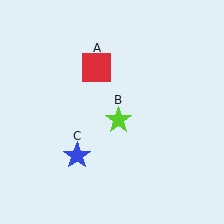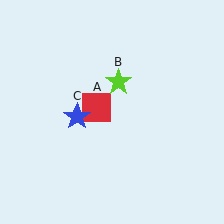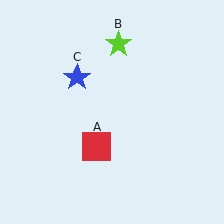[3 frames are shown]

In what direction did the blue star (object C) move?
The blue star (object C) moved up.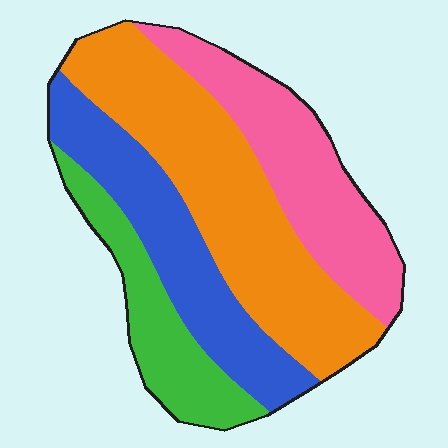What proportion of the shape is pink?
Pink covers roughly 25% of the shape.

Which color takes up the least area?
Green, at roughly 15%.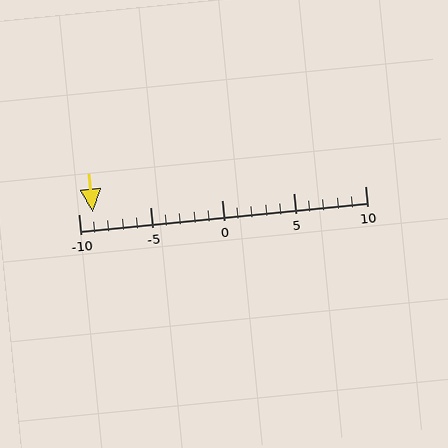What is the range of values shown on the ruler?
The ruler shows values from -10 to 10.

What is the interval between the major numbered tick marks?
The major tick marks are spaced 5 units apart.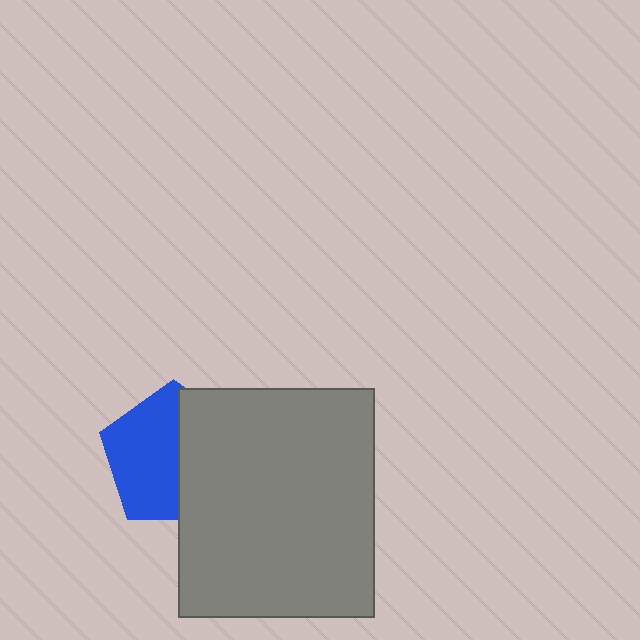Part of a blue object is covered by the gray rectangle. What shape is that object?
It is a pentagon.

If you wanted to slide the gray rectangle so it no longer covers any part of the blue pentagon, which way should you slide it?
Slide it right — that is the most direct way to separate the two shapes.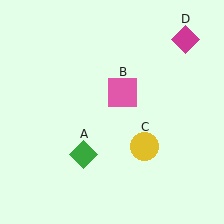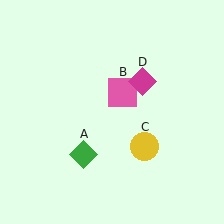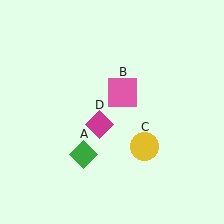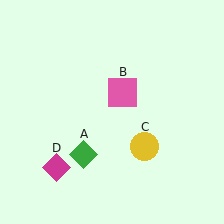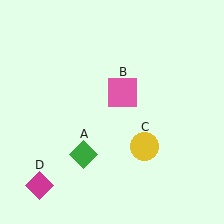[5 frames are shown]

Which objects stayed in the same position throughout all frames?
Green diamond (object A) and pink square (object B) and yellow circle (object C) remained stationary.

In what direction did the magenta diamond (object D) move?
The magenta diamond (object D) moved down and to the left.